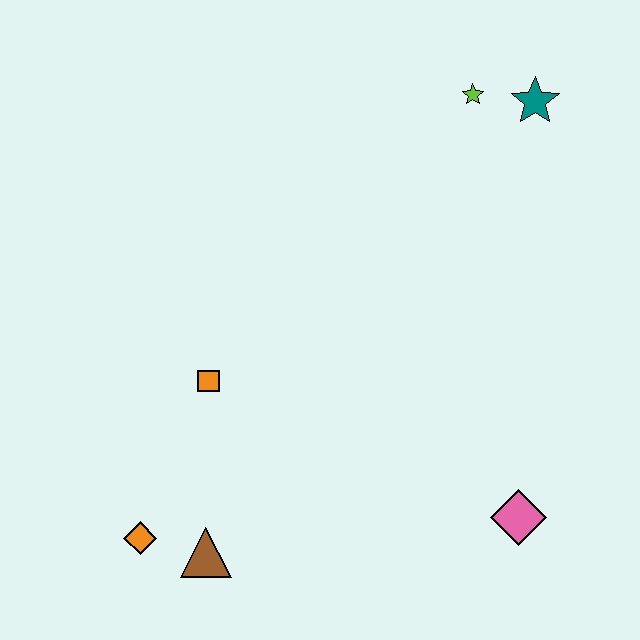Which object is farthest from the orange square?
The teal star is farthest from the orange square.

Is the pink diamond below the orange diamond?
No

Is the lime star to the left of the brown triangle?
No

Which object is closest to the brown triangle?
The orange diamond is closest to the brown triangle.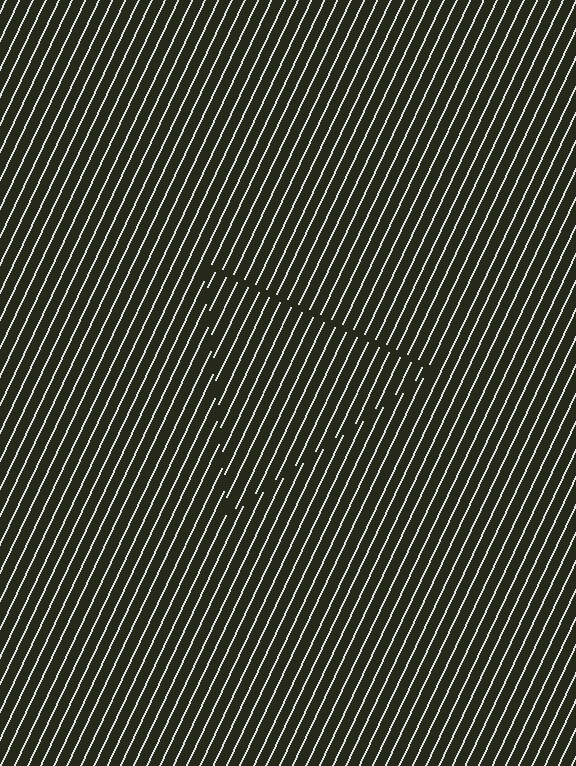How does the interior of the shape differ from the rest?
The interior of the shape contains the same grating, shifted by half a period — the contour is defined by the phase discontinuity where line-ends from the inner and outer gratings abut.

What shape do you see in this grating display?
An illusory triangle. The interior of the shape contains the same grating, shifted by half a period — the contour is defined by the phase discontinuity where line-ends from the inner and outer gratings abut.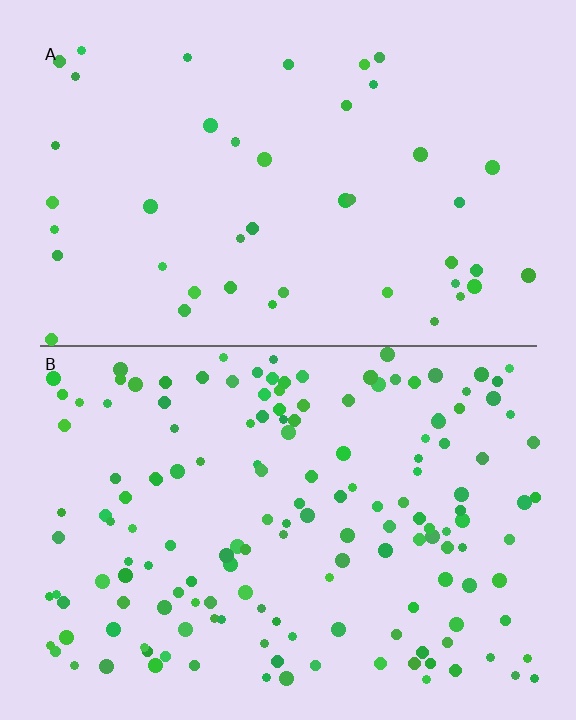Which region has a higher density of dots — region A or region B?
B (the bottom).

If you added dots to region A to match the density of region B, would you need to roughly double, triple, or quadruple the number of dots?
Approximately triple.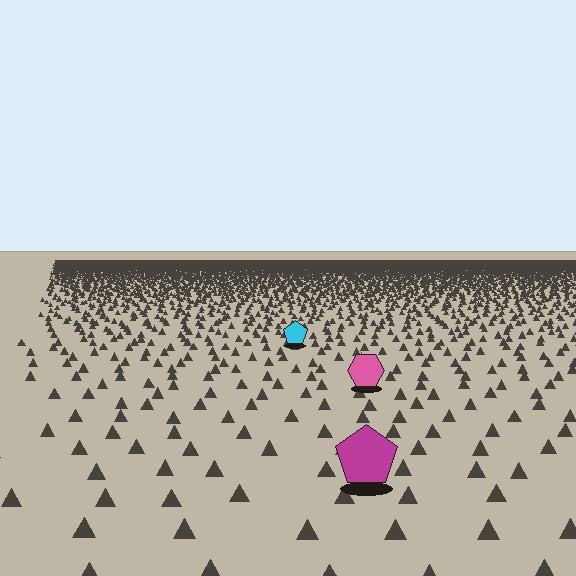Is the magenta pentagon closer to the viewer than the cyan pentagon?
Yes. The magenta pentagon is closer — you can tell from the texture gradient: the ground texture is coarser near it.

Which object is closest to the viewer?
The magenta pentagon is closest. The texture marks near it are larger and more spread out.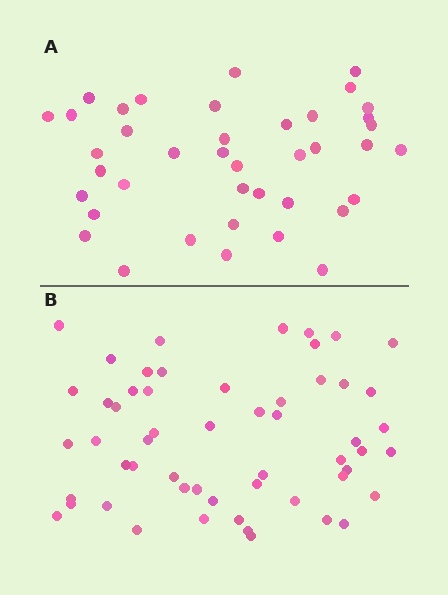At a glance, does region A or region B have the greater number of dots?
Region B (the bottom region) has more dots.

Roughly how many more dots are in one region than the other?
Region B has approximately 15 more dots than region A.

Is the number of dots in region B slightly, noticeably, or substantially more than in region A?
Region B has noticeably more, but not dramatically so. The ratio is roughly 1.4 to 1.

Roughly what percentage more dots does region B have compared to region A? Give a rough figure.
About 40% more.